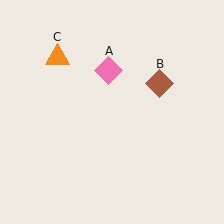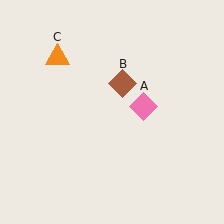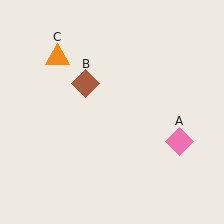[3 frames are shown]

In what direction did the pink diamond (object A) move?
The pink diamond (object A) moved down and to the right.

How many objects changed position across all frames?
2 objects changed position: pink diamond (object A), brown diamond (object B).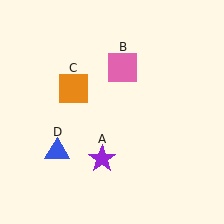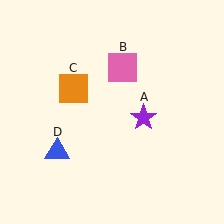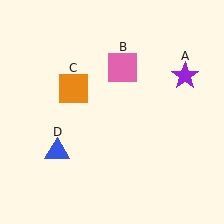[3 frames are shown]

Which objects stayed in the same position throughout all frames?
Pink square (object B) and orange square (object C) and blue triangle (object D) remained stationary.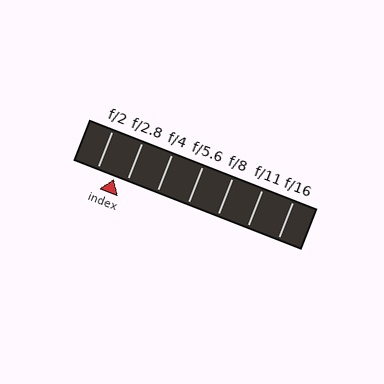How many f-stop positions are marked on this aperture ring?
There are 7 f-stop positions marked.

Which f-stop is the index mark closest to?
The index mark is closest to f/2.8.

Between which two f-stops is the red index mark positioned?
The index mark is between f/2 and f/2.8.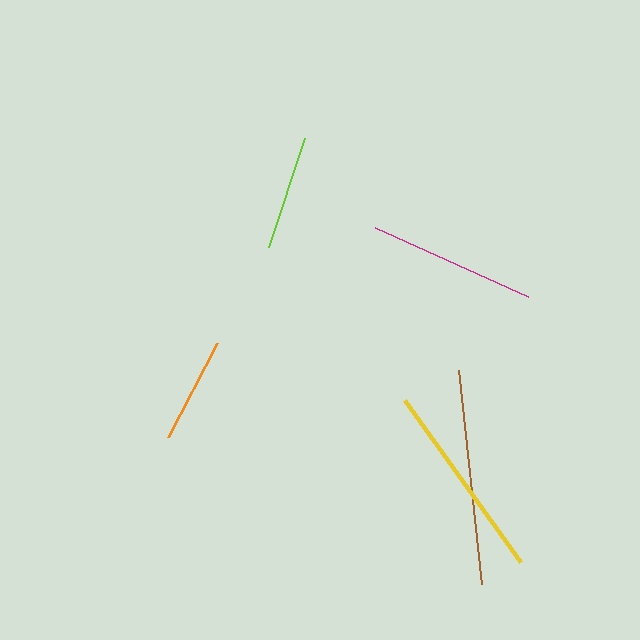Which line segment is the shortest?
The orange line is the shortest at approximately 106 pixels.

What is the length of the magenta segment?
The magenta segment is approximately 168 pixels long.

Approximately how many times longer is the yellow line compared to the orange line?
The yellow line is approximately 1.9 times the length of the orange line.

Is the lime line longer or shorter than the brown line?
The brown line is longer than the lime line.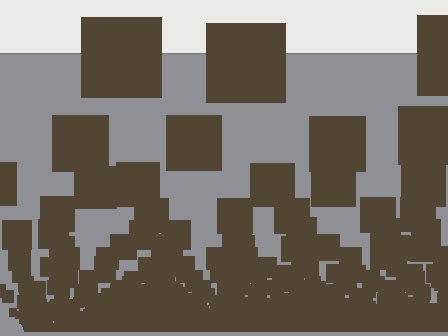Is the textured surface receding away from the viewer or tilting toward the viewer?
The surface appears to tilt toward the viewer. Texture elements get larger and sparser toward the top.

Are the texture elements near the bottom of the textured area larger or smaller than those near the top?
Smaller. The gradient is inverted — elements near the bottom are smaller and denser.